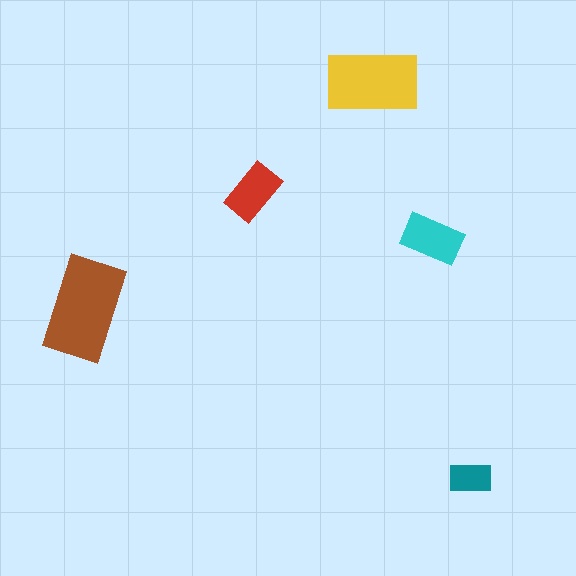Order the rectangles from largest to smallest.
the brown one, the yellow one, the cyan one, the red one, the teal one.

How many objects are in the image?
There are 5 objects in the image.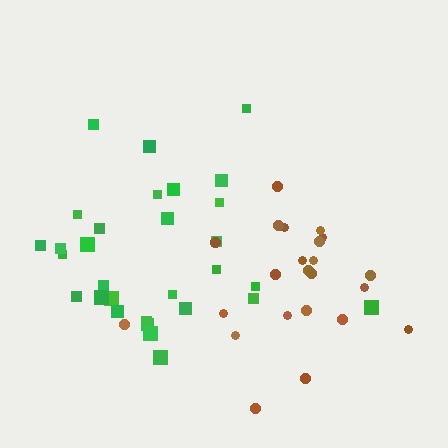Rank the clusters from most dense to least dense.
brown, green.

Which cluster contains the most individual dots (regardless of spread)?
Green (30).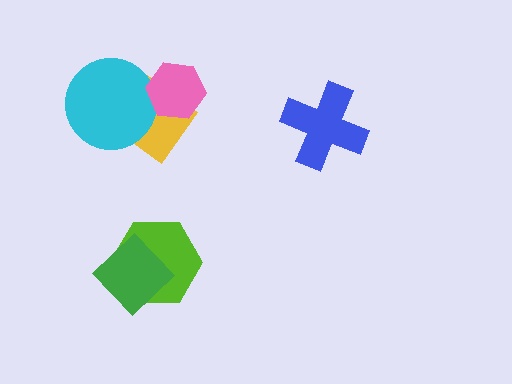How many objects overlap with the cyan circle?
2 objects overlap with the cyan circle.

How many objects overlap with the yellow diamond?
2 objects overlap with the yellow diamond.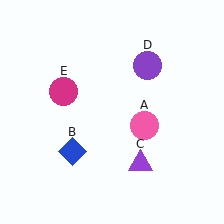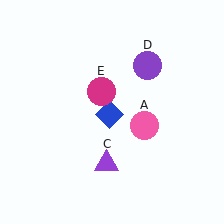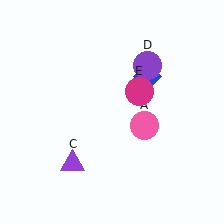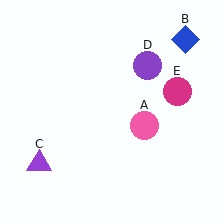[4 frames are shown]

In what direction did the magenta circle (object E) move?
The magenta circle (object E) moved right.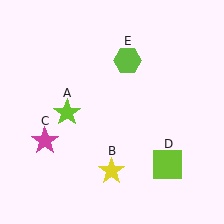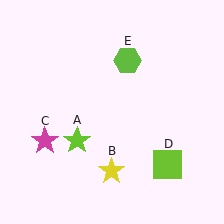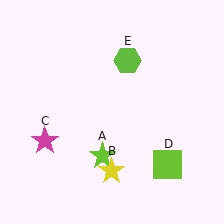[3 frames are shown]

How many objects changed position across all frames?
1 object changed position: lime star (object A).